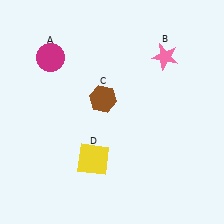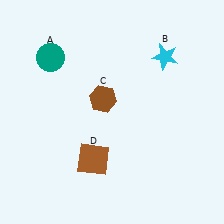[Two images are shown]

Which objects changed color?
A changed from magenta to teal. B changed from pink to cyan. D changed from yellow to brown.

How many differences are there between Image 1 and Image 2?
There are 3 differences between the two images.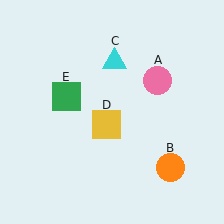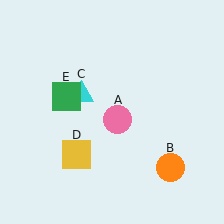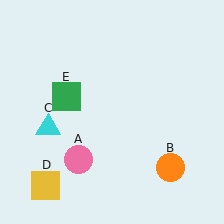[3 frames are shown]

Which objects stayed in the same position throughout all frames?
Orange circle (object B) and green square (object E) remained stationary.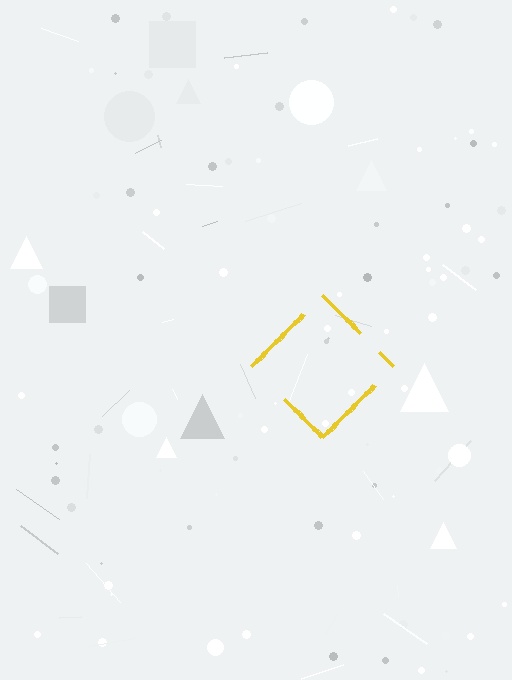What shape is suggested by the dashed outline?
The dashed outline suggests a diamond.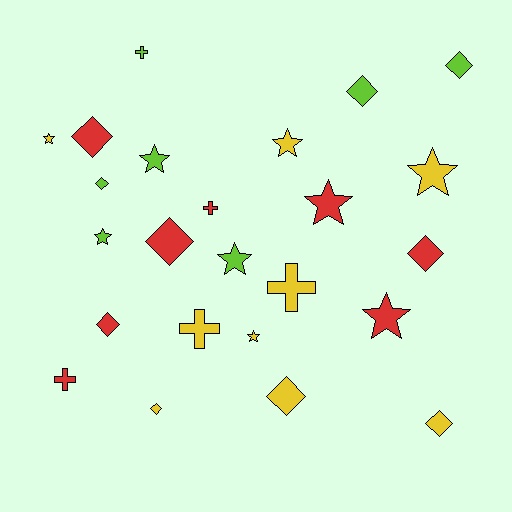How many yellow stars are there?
There are 4 yellow stars.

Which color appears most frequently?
Yellow, with 9 objects.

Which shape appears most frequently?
Diamond, with 10 objects.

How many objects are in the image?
There are 24 objects.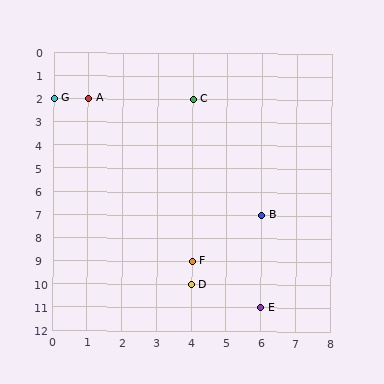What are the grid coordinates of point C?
Point C is at grid coordinates (4, 2).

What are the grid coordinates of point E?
Point E is at grid coordinates (6, 11).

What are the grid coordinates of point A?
Point A is at grid coordinates (1, 2).